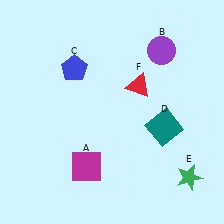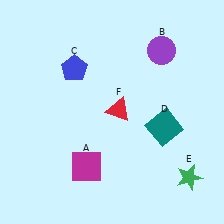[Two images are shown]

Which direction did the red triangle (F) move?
The red triangle (F) moved down.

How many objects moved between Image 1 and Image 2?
1 object moved between the two images.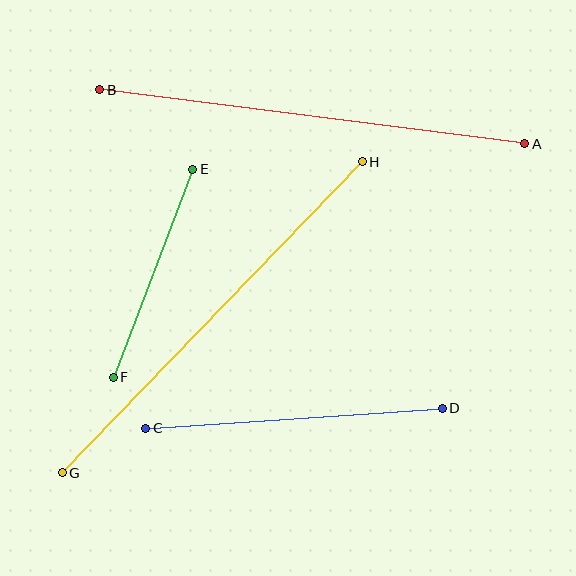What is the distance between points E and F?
The distance is approximately 223 pixels.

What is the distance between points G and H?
The distance is approximately 432 pixels.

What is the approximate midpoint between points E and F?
The midpoint is at approximately (153, 273) pixels.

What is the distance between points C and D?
The distance is approximately 297 pixels.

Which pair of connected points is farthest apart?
Points G and H are farthest apart.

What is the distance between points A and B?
The distance is approximately 428 pixels.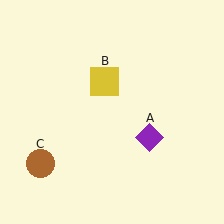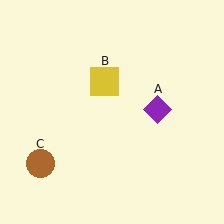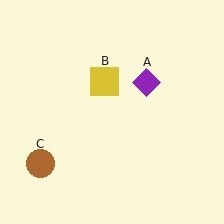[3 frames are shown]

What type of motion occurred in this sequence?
The purple diamond (object A) rotated counterclockwise around the center of the scene.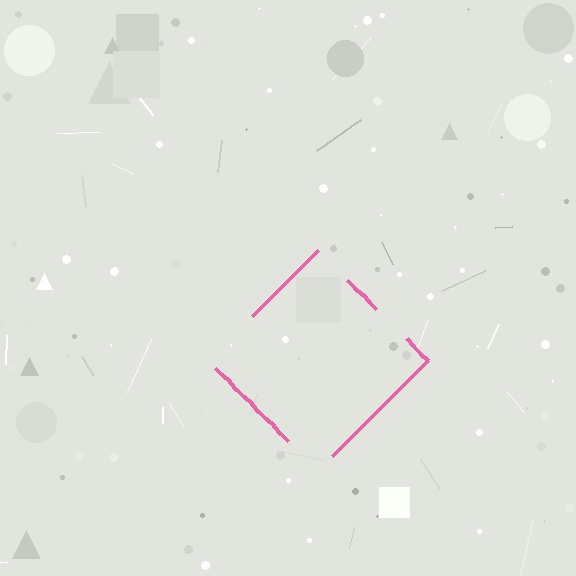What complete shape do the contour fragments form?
The contour fragments form a diamond.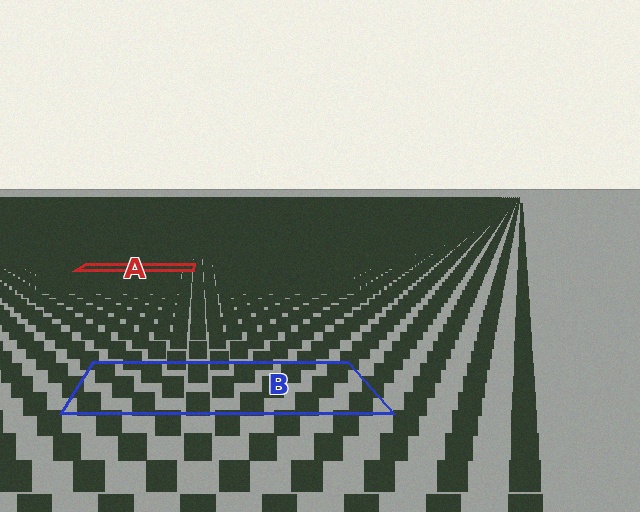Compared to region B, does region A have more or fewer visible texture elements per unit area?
Region A has more texture elements per unit area — they are packed more densely because it is farther away.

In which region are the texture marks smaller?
The texture marks are smaller in region A, because it is farther away.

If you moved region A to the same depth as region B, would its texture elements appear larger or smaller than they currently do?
They would appear larger. At a closer depth, the same texture elements are projected at a bigger on-screen size.